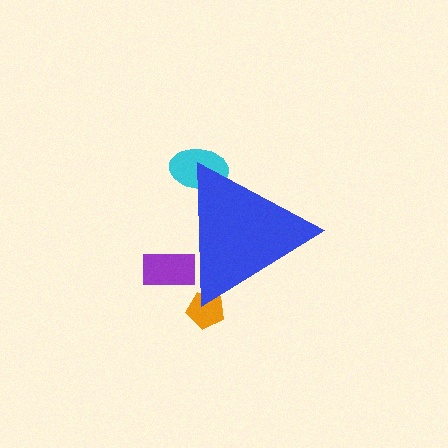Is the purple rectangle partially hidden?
Yes, the purple rectangle is partially hidden behind the blue triangle.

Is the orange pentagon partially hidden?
Yes, the orange pentagon is partially hidden behind the blue triangle.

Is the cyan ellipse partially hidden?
Yes, the cyan ellipse is partially hidden behind the blue triangle.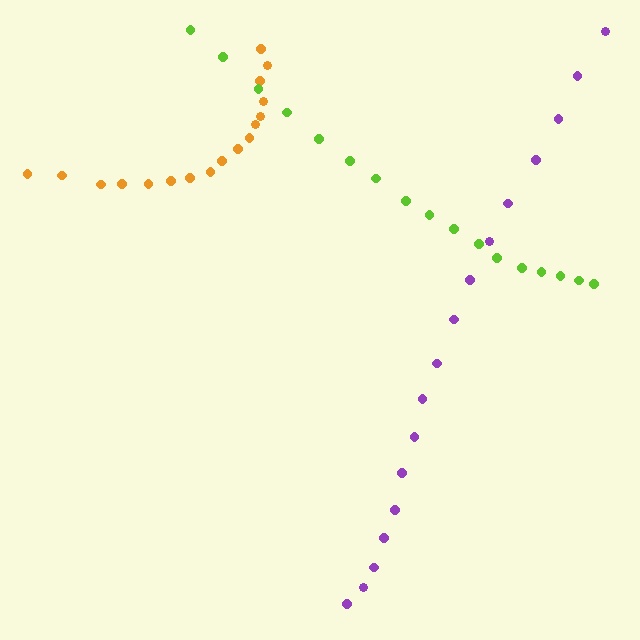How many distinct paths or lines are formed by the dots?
There are 3 distinct paths.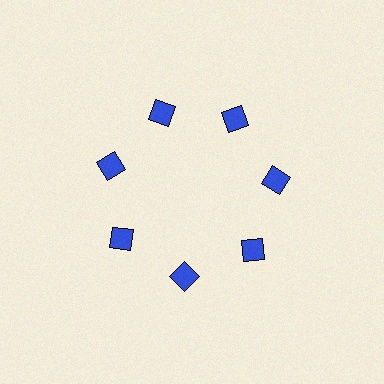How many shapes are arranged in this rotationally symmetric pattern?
There are 7 shapes, arranged in 7 groups of 1.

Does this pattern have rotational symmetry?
Yes, this pattern has 7-fold rotational symmetry. It looks the same after rotating 51 degrees around the center.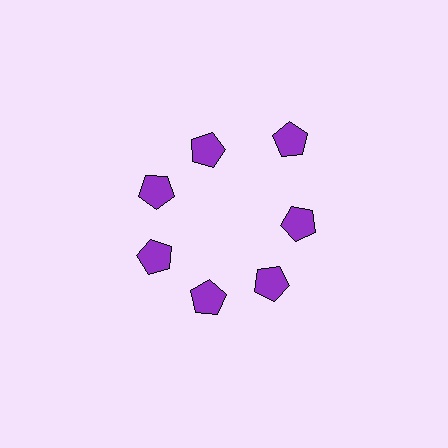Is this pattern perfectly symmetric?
No. The 7 purple pentagons are arranged in a ring, but one element near the 1 o'clock position is pushed outward from the center, breaking the 7-fold rotational symmetry.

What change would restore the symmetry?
The symmetry would be restored by moving it inward, back onto the ring so that all 7 pentagons sit at equal angles and equal distance from the center.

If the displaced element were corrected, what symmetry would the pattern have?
It would have 7-fold rotational symmetry — the pattern would map onto itself every 51 degrees.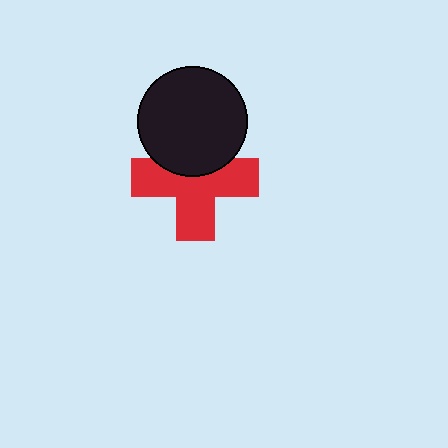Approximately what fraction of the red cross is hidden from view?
Roughly 34% of the red cross is hidden behind the black circle.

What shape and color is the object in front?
The object in front is a black circle.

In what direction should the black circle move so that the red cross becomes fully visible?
The black circle should move up. That is the shortest direction to clear the overlap and leave the red cross fully visible.